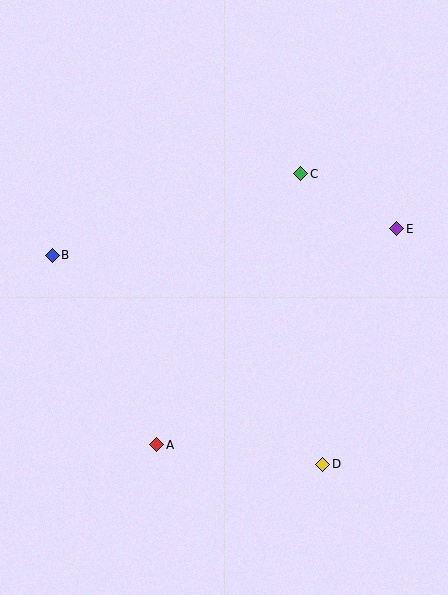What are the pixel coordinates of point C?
Point C is at (301, 174).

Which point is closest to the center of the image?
Point C at (301, 174) is closest to the center.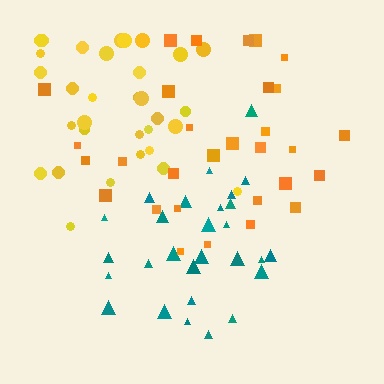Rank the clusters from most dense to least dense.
teal, yellow, orange.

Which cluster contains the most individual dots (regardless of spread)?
Yellow (32).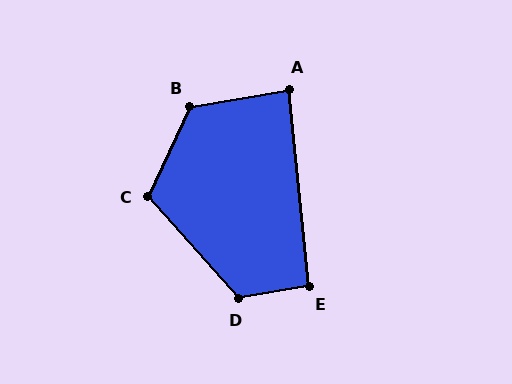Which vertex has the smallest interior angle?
A, at approximately 86 degrees.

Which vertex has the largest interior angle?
B, at approximately 125 degrees.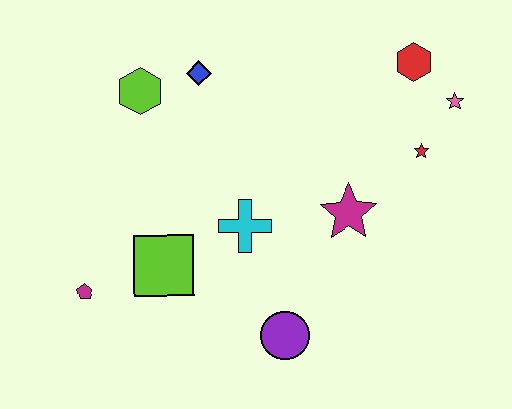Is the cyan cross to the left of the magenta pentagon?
No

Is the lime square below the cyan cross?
Yes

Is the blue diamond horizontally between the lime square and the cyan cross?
Yes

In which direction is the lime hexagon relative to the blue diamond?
The lime hexagon is to the left of the blue diamond.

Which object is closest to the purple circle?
The cyan cross is closest to the purple circle.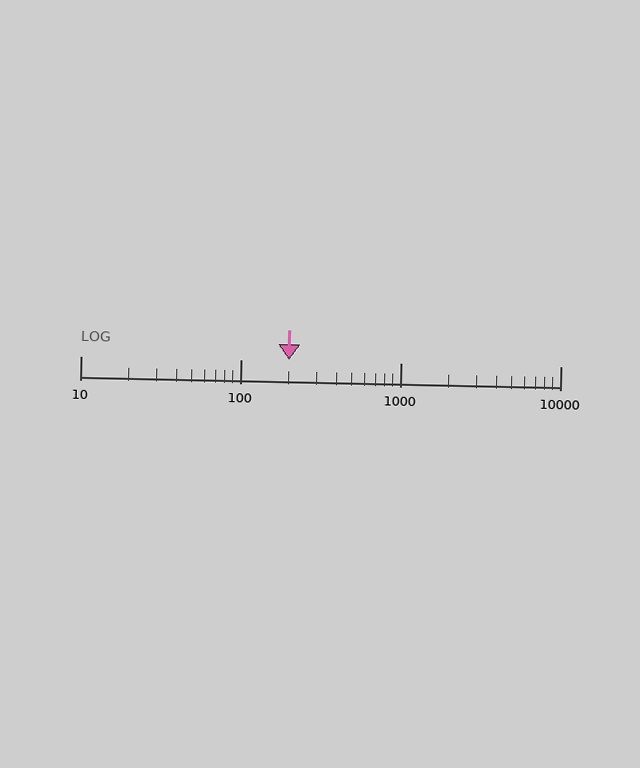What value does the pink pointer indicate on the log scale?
The pointer indicates approximately 200.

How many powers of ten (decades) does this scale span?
The scale spans 3 decades, from 10 to 10000.